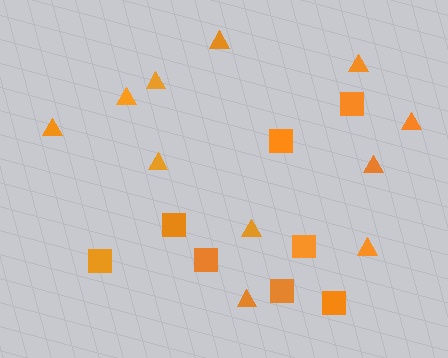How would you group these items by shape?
There are 2 groups: one group of triangles (11) and one group of squares (8).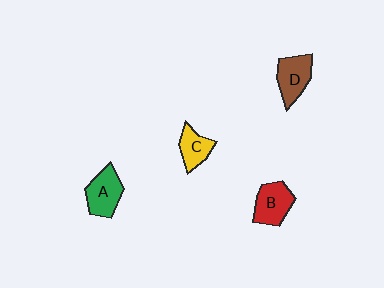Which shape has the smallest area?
Shape C (yellow).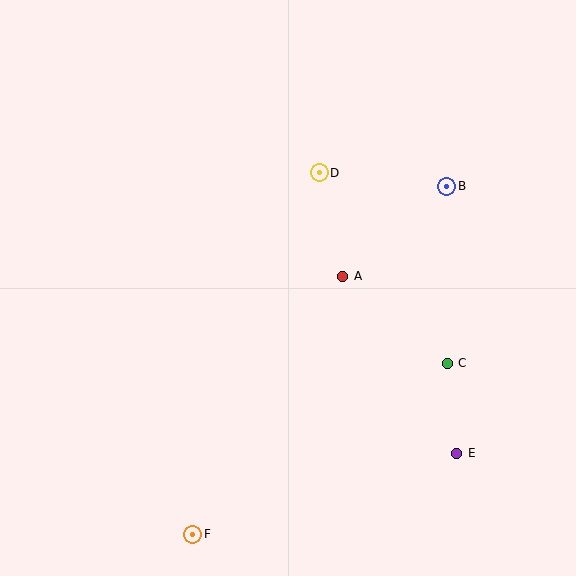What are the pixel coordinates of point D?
Point D is at (319, 173).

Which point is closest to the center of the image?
Point A at (343, 276) is closest to the center.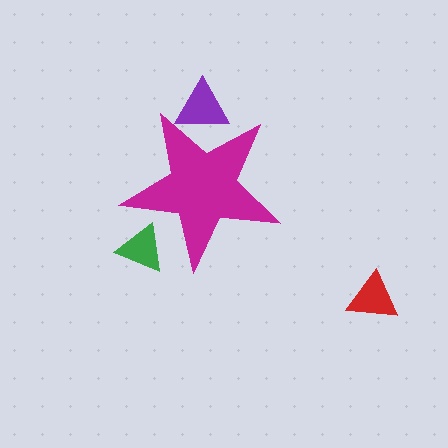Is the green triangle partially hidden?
Yes, the green triangle is partially hidden behind the magenta star.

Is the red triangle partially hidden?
No, the red triangle is fully visible.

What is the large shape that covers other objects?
A magenta star.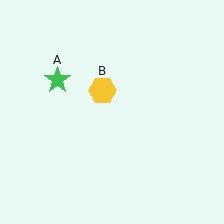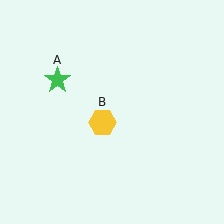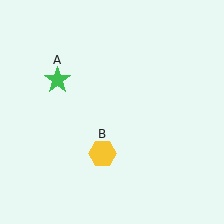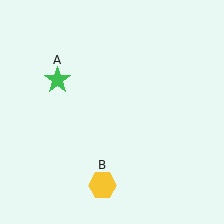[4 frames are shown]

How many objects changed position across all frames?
1 object changed position: yellow hexagon (object B).